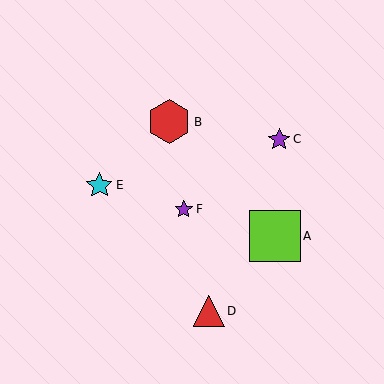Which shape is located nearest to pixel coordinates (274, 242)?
The lime square (labeled A) at (275, 236) is nearest to that location.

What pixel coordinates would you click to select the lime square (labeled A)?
Click at (275, 236) to select the lime square A.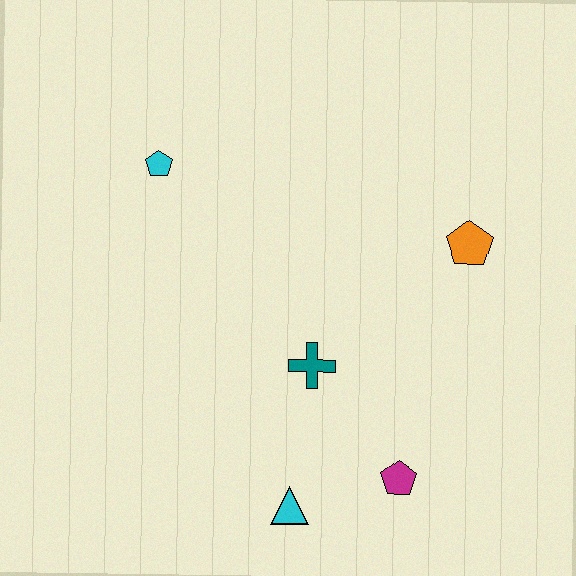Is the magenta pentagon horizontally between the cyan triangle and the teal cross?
No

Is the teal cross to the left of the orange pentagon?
Yes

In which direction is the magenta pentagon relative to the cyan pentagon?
The magenta pentagon is below the cyan pentagon.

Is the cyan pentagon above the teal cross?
Yes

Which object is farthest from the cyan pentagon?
The magenta pentagon is farthest from the cyan pentagon.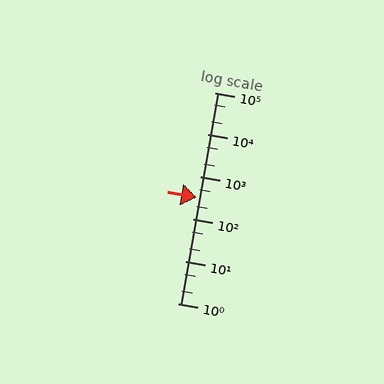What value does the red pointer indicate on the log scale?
The pointer indicates approximately 320.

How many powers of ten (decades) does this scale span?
The scale spans 5 decades, from 1 to 100000.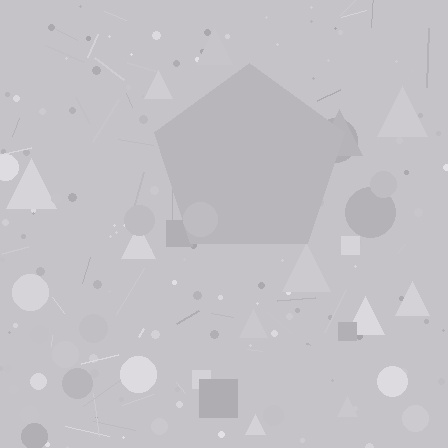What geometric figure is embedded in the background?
A pentagon is embedded in the background.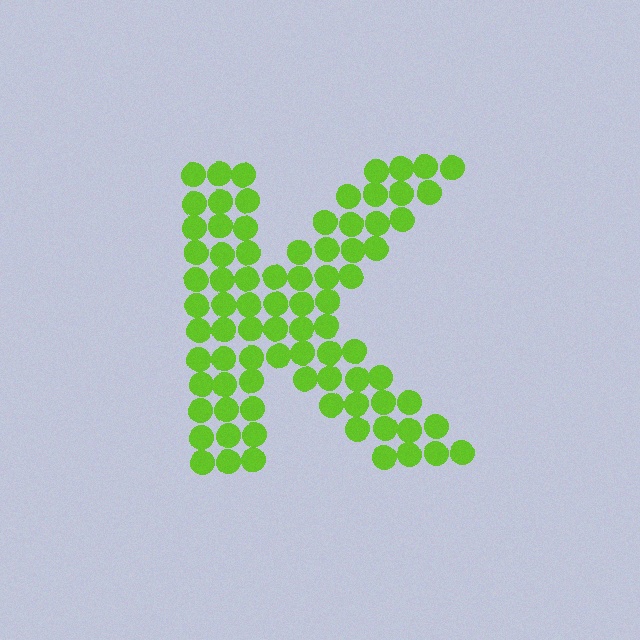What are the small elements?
The small elements are circles.